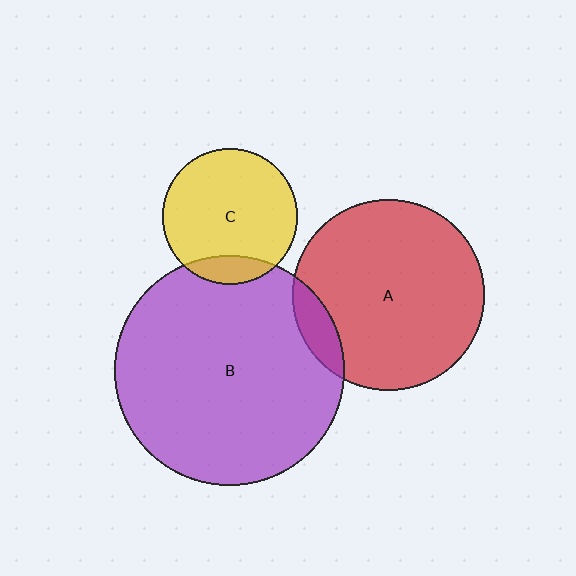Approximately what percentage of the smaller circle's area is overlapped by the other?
Approximately 15%.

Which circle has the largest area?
Circle B (purple).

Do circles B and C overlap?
Yes.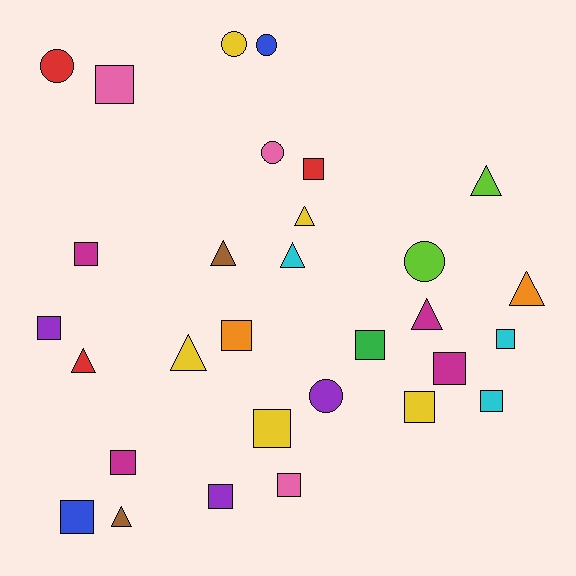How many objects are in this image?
There are 30 objects.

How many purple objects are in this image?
There are 3 purple objects.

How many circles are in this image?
There are 6 circles.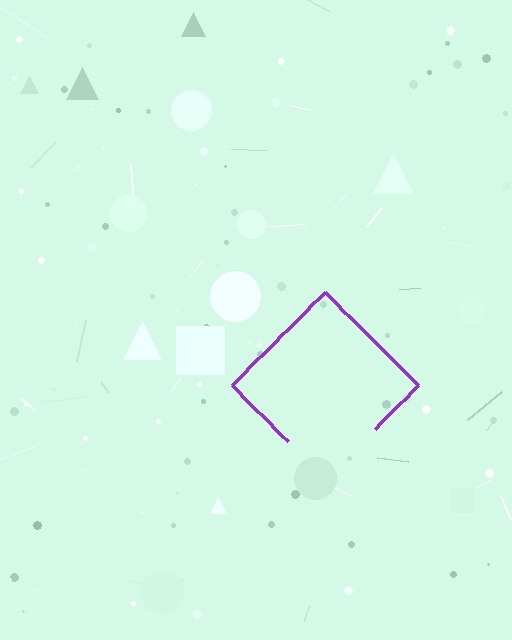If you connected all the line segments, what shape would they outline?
They would outline a diamond.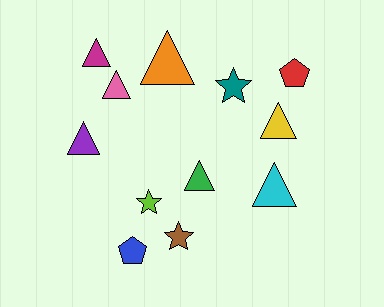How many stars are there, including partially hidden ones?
There are 3 stars.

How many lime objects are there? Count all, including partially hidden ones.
There is 1 lime object.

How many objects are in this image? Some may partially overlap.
There are 12 objects.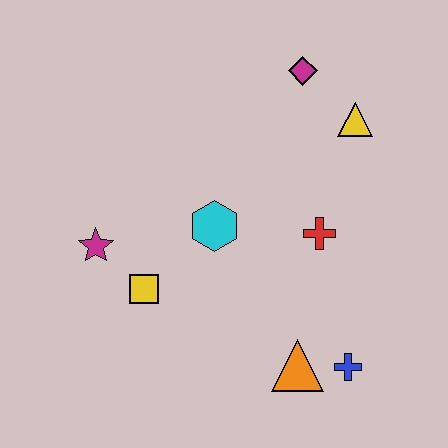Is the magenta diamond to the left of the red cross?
Yes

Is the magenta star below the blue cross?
No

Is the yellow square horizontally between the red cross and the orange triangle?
No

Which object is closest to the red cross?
The cyan hexagon is closest to the red cross.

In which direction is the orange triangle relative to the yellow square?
The orange triangle is to the right of the yellow square.